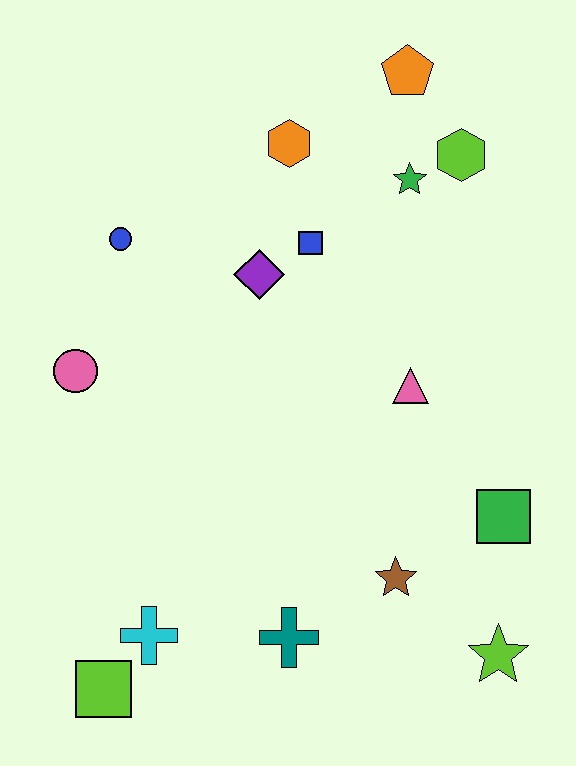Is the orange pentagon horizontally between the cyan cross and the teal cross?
No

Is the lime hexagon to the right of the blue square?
Yes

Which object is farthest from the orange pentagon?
The lime square is farthest from the orange pentagon.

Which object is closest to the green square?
The brown star is closest to the green square.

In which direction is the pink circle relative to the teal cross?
The pink circle is above the teal cross.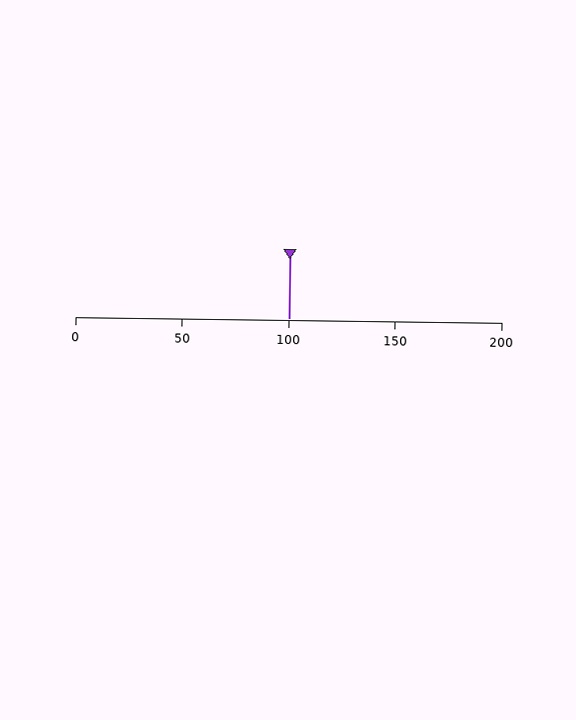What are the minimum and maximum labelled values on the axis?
The axis runs from 0 to 200.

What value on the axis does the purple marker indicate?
The marker indicates approximately 100.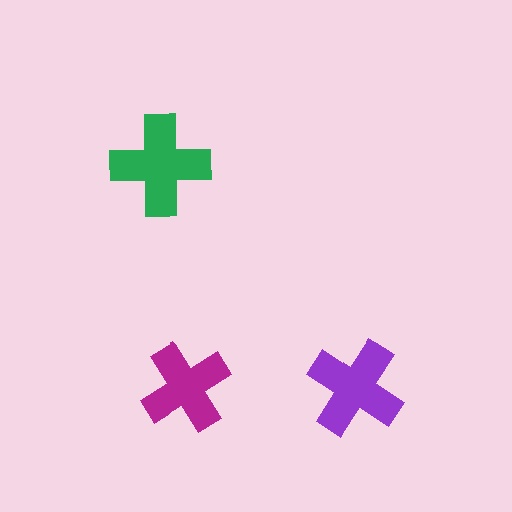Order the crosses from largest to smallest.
the green one, the purple one, the magenta one.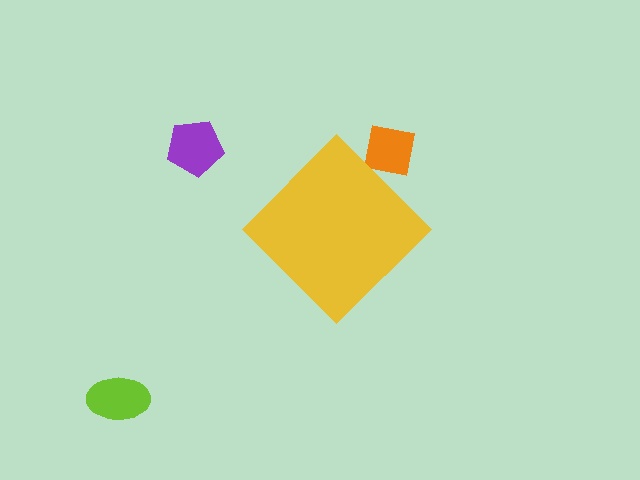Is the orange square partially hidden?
Yes, the orange square is partially hidden behind the yellow diamond.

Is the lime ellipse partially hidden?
No, the lime ellipse is fully visible.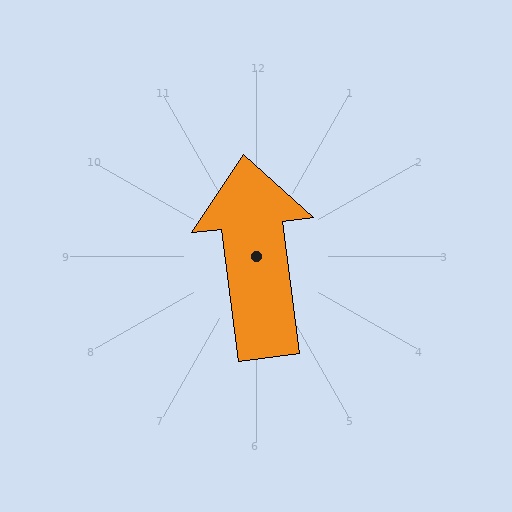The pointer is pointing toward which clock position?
Roughly 12 o'clock.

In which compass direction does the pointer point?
North.